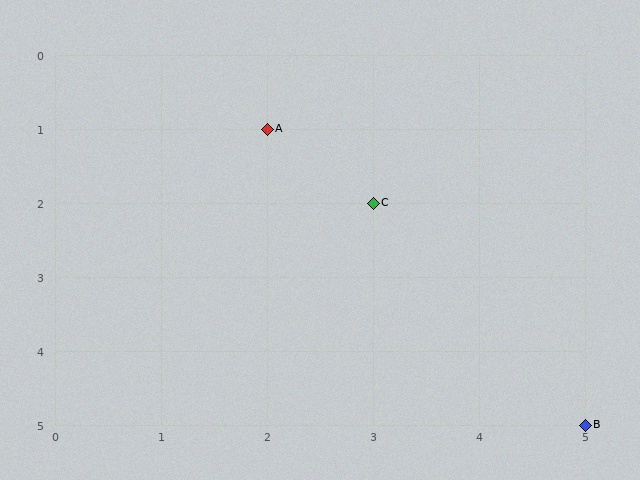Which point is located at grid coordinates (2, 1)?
Point A is at (2, 1).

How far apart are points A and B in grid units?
Points A and B are 3 columns and 4 rows apart (about 5.0 grid units diagonally).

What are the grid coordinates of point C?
Point C is at grid coordinates (3, 2).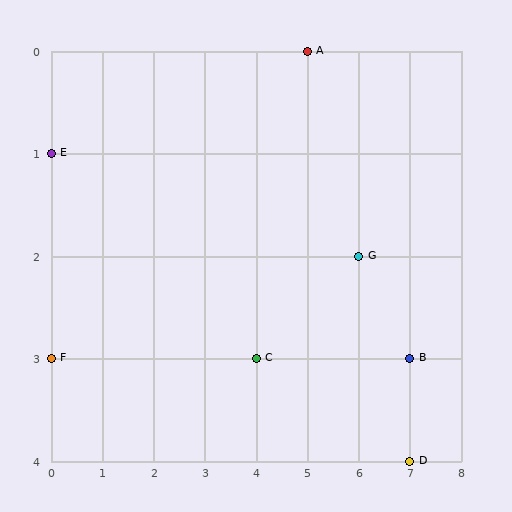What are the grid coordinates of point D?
Point D is at grid coordinates (7, 4).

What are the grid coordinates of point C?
Point C is at grid coordinates (4, 3).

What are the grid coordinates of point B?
Point B is at grid coordinates (7, 3).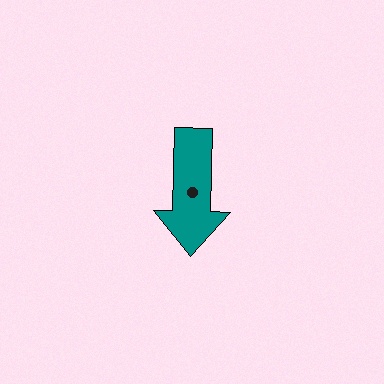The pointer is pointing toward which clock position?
Roughly 6 o'clock.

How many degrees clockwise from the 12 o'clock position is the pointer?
Approximately 181 degrees.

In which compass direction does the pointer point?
South.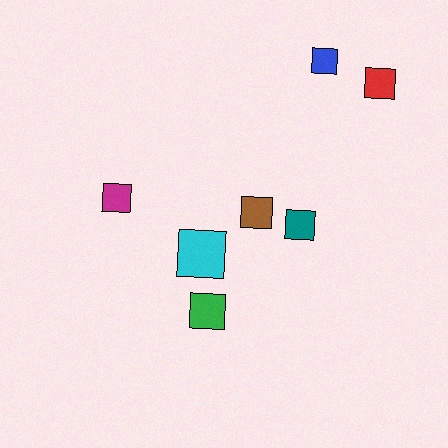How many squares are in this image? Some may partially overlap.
There are 7 squares.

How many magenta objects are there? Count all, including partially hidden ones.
There is 1 magenta object.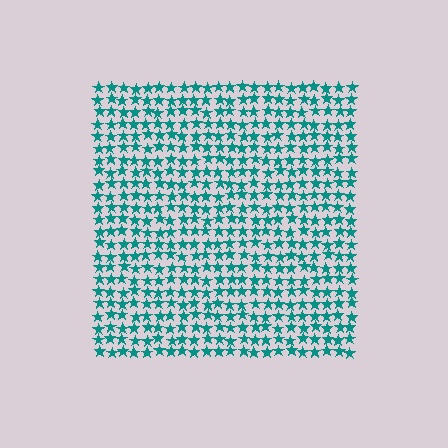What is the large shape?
The large shape is a square.